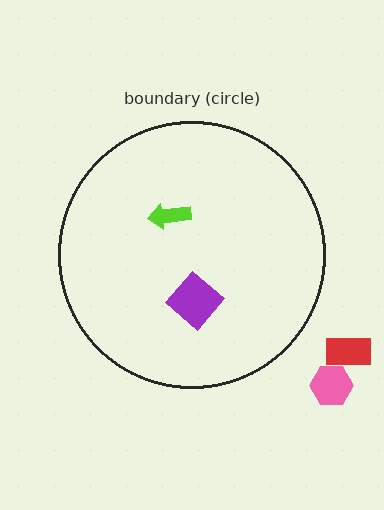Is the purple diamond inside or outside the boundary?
Inside.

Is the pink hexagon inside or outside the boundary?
Outside.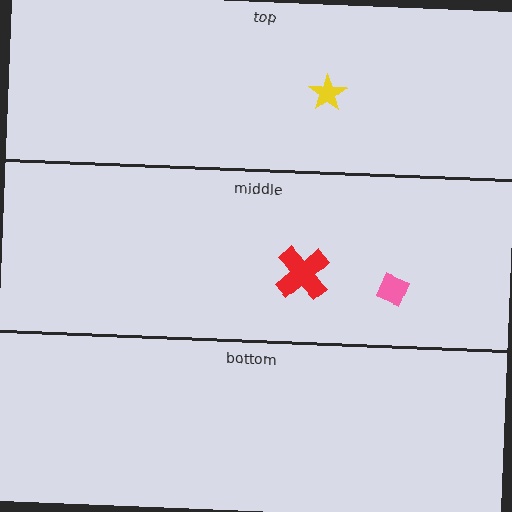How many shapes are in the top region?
1.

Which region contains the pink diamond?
The middle region.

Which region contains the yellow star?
The top region.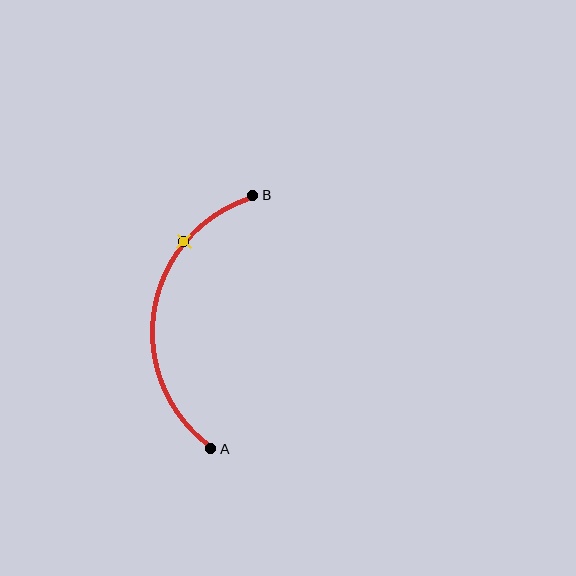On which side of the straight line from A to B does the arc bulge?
The arc bulges to the left of the straight line connecting A and B.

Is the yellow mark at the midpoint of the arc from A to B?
No. The yellow mark lies on the arc but is closer to endpoint B. The arc midpoint would be at the point on the curve equidistant along the arc from both A and B.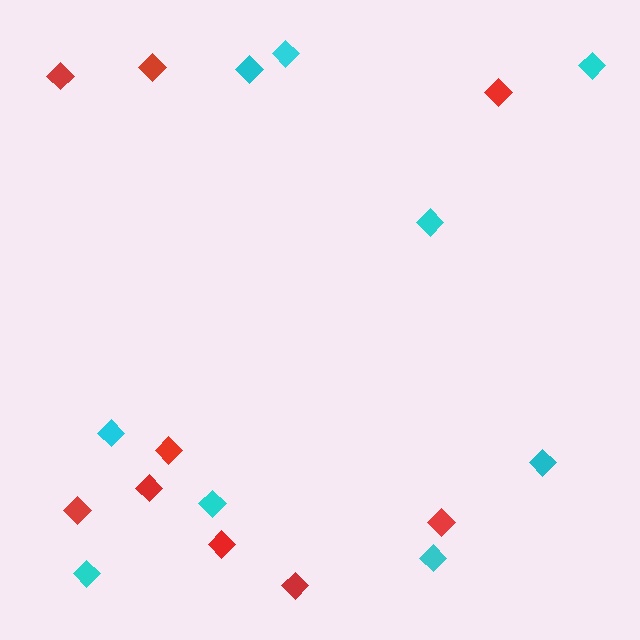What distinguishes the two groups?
There are 2 groups: one group of red diamonds (9) and one group of cyan diamonds (9).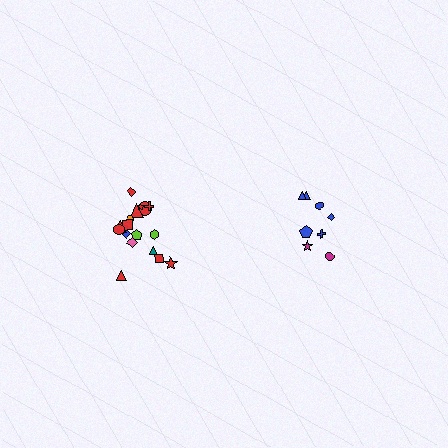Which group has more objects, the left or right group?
The left group.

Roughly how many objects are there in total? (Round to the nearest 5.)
Roughly 25 objects in total.